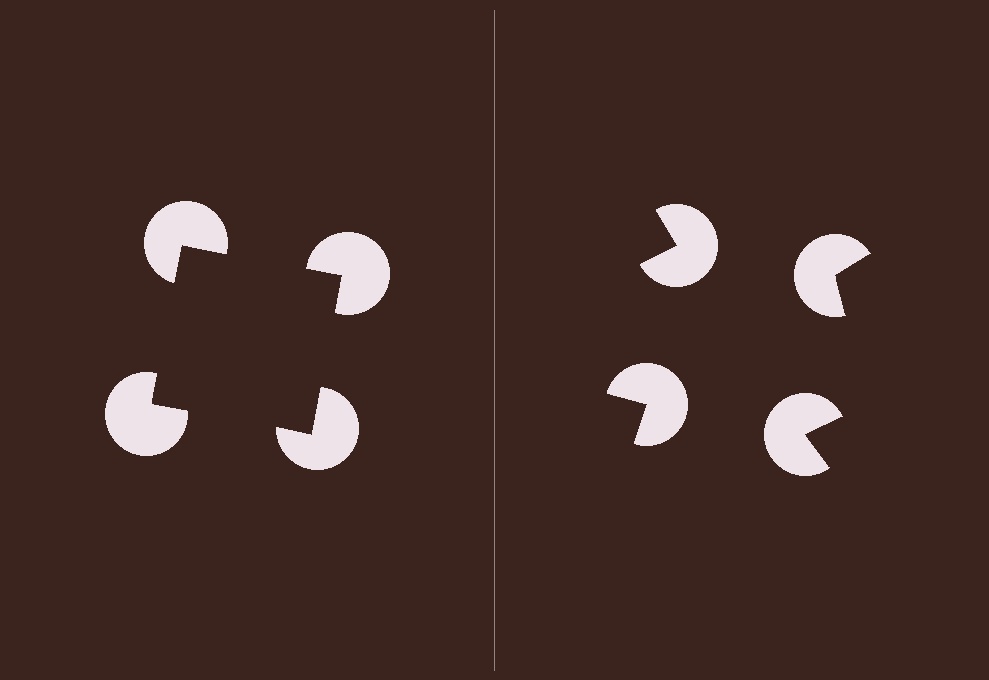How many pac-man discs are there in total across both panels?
8 — 4 on each side.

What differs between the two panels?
The pac-man discs are positioned identically on both sides; only the wedge orientations differ. On the left they align to a square; on the right they are misaligned.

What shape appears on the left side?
An illusory square.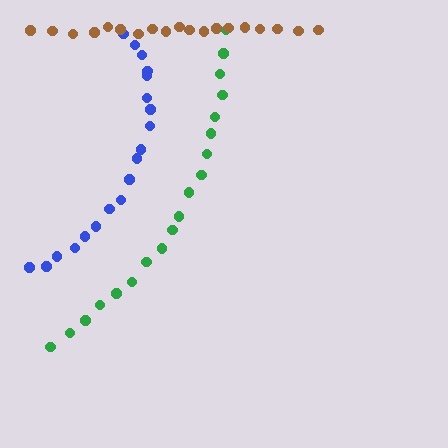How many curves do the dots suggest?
There are 3 distinct paths.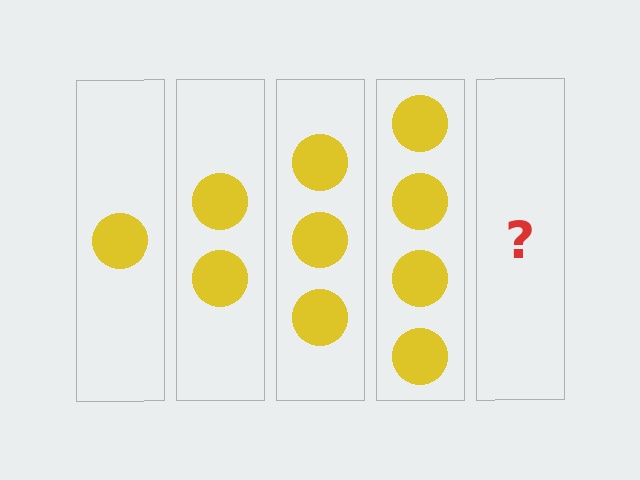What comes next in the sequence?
The next element should be 5 circles.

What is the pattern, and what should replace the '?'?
The pattern is that each step adds one more circle. The '?' should be 5 circles.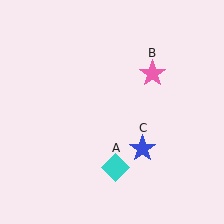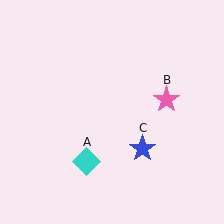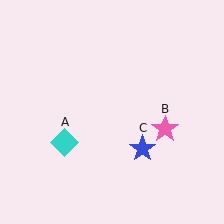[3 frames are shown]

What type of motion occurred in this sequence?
The cyan diamond (object A), pink star (object B) rotated clockwise around the center of the scene.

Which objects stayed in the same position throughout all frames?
Blue star (object C) remained stationary.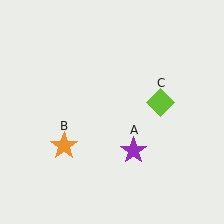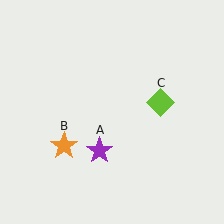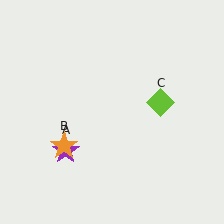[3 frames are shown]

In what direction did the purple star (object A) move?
The purple star (object A) moved left.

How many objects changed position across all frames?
1 object changed position: purple star (object A).